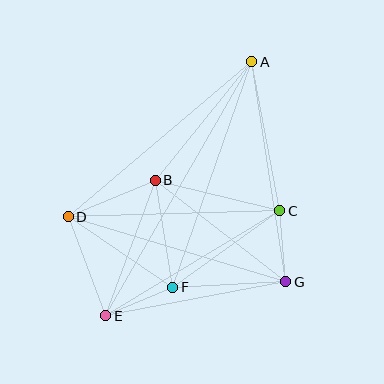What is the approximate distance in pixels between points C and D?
The distance between C and D is approximately 212 pixels.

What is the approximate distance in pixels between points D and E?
The distance between D and E is approximately 106 pixels.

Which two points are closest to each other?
Points C and G are closest to each other.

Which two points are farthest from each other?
Points A and E are farthest from each other.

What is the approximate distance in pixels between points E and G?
The distance between E and G is approximately 183 pixels.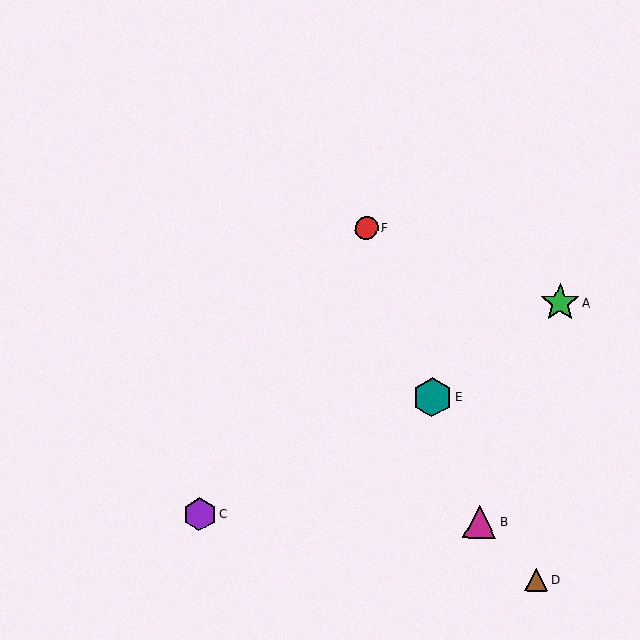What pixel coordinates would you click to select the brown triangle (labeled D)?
Click at (536, 579) to select the brown triangle D.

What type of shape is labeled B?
Shape B is a magenta triangle.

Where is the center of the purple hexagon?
The center of the purple hexagon is at (199, 514).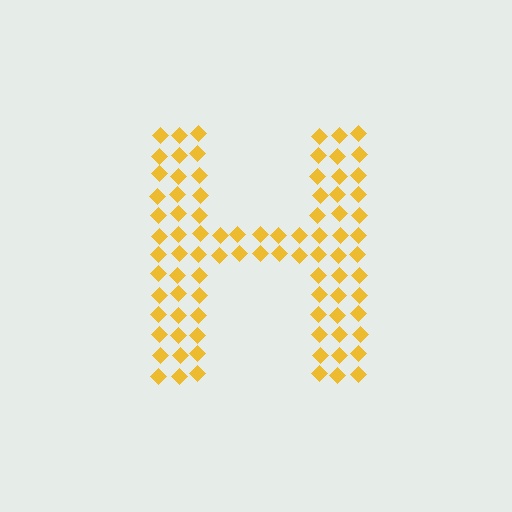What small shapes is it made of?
It is made of small diamonds.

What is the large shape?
The large shape is the letter H.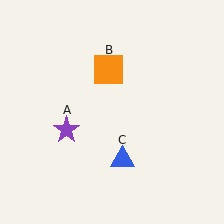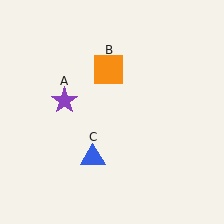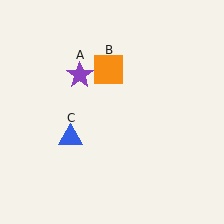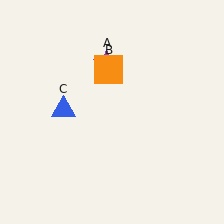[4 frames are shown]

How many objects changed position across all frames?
2 objects changed position: purple star (object A), blue triangle (object C).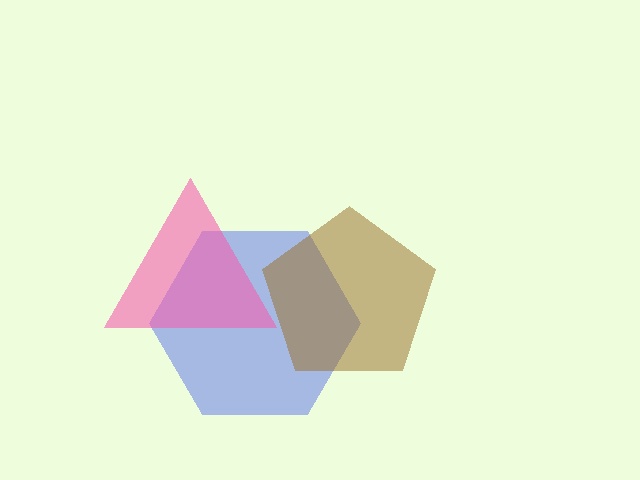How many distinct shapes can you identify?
There are 3 distinct shapes: a blue hexagon, a brown pentagon, a pink triangle.